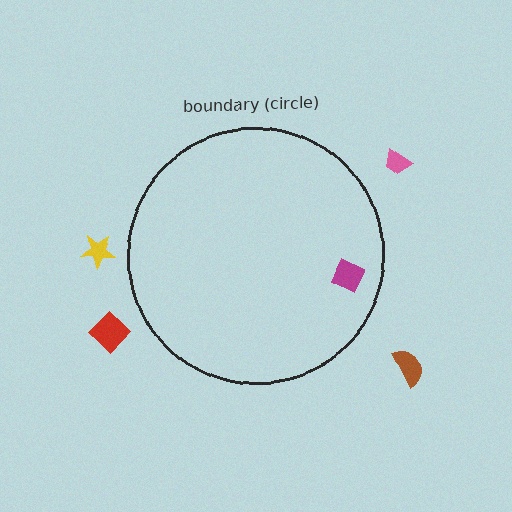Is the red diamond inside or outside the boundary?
Outside.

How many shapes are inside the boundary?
1 inside, 4 outside.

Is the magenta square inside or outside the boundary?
Inside.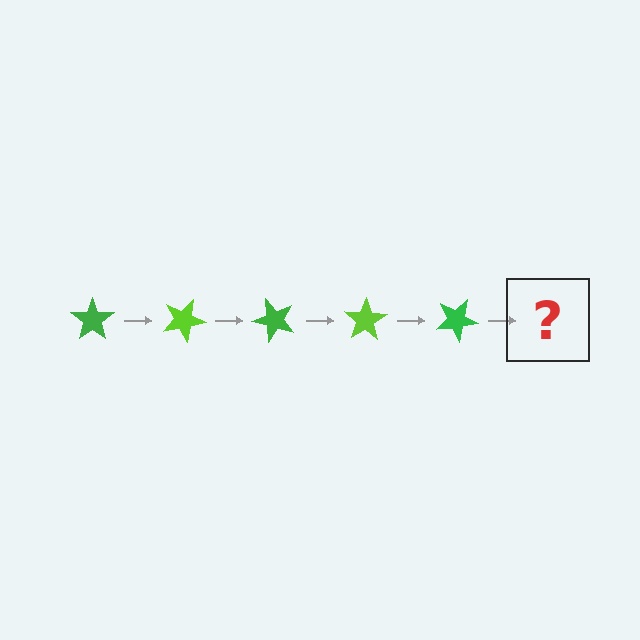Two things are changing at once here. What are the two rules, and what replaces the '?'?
The two rules are that it rotates 25 degrees each step and the color cycles through green and lime. The '?' should be a lime star, rotated 125 degrees from the start.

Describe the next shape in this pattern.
It should be a lime star, rotated 125 degrees from the start.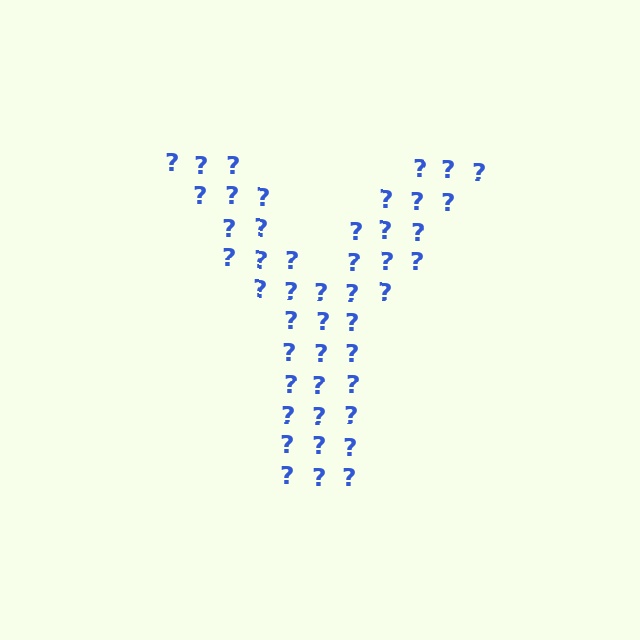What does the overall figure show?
The overall figure shows the letter Y.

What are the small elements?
The small elements are question marks.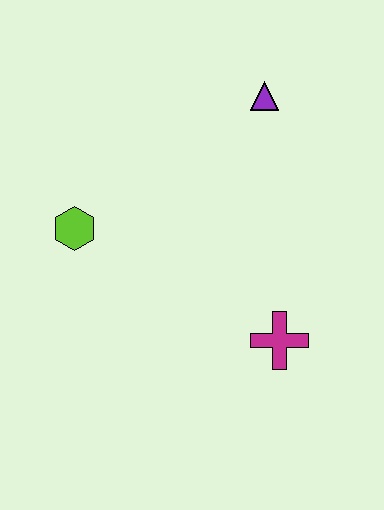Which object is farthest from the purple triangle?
The magenta cross is farthest from the purple triangle.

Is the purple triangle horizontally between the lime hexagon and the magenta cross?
Yes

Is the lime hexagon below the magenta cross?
No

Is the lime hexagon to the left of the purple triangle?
Yes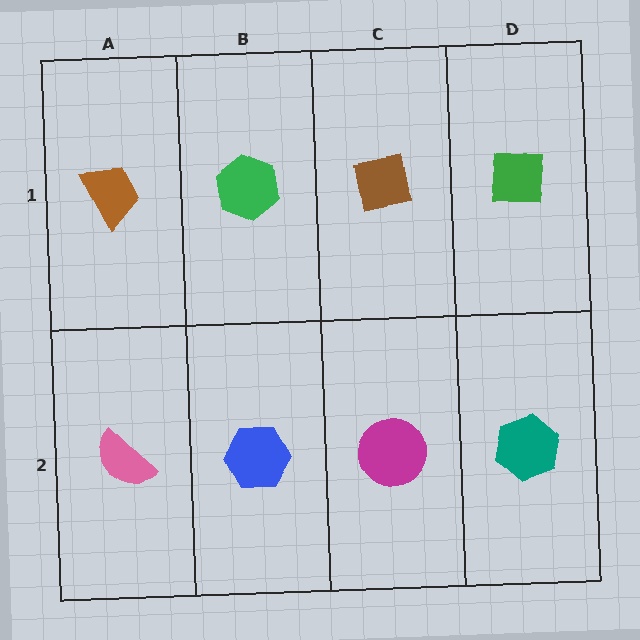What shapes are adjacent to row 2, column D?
A green square (row 1, column D), a magenta circle (row 2, column C).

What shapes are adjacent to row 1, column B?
A blue hexagon (row 2, column B), a brown trapezoid (row 1, column A), a brown square (row 1, column C).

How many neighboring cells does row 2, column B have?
3.